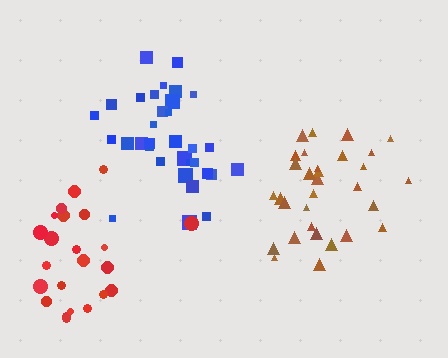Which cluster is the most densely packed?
Blue.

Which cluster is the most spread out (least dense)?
Red.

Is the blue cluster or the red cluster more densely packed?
Blue.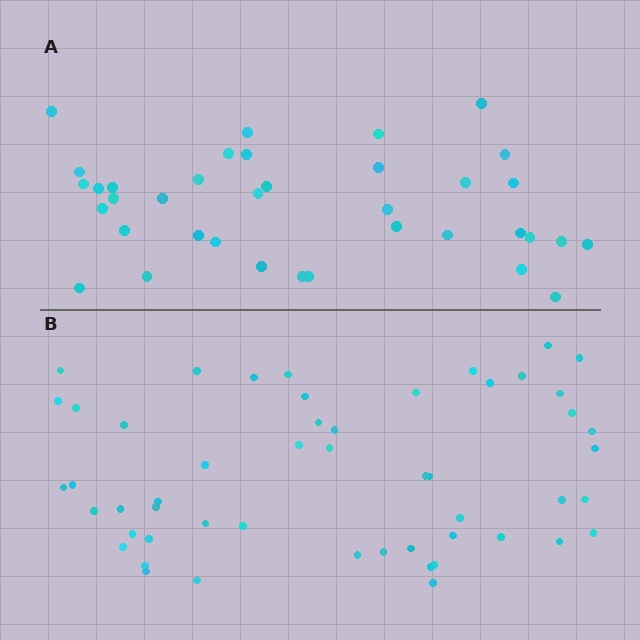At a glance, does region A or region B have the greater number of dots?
Region B (the bottom region) has more dots.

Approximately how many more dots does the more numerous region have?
Region B has approximately 15 more dots than region A.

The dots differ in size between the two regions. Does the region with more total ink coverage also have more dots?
No. Region A has more total ink coverage because its dots are larger, but region B actually contains more individual dots. Total area can be misleading — the number of items is what matters here.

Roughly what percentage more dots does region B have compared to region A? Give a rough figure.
About 40% more.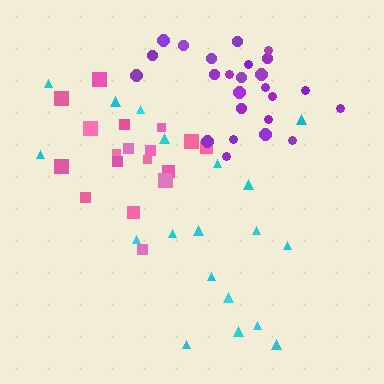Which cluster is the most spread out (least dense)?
Cyan.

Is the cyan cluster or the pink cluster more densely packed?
Pink.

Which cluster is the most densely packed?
Purple.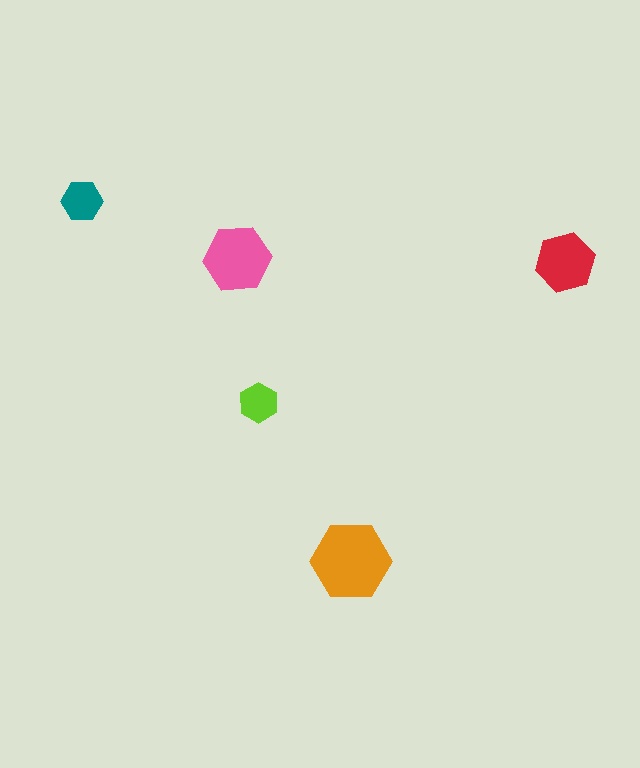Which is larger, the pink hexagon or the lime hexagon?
The pink one.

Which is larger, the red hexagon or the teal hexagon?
The red one.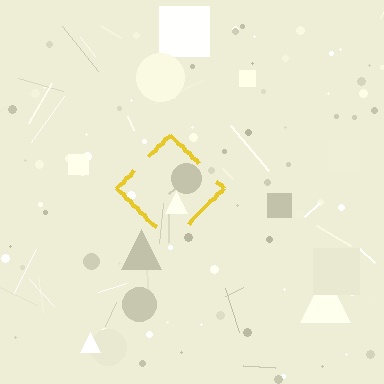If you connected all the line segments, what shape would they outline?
They would outline a diamond.